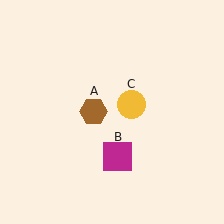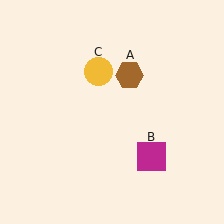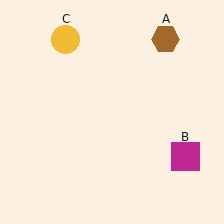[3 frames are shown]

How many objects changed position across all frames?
3 objects changed position: brown hexagon (object A), magenta square (object B), yellow circle (object C).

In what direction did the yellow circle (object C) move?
The yellow circle (object C) moved up and to the left.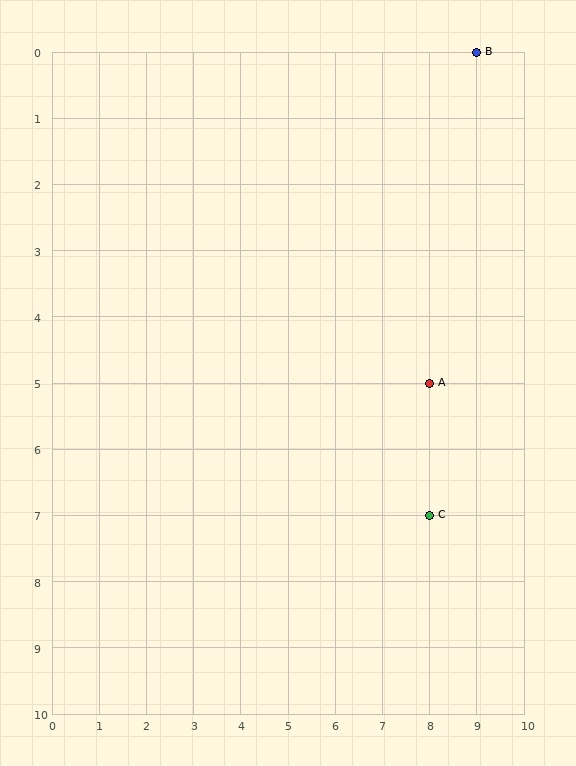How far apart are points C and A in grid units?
Points C and A are 2 rows apart.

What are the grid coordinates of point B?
Point B is at grid coordinates (9, 0).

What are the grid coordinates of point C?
Point C is at grid coordinates (8, 7).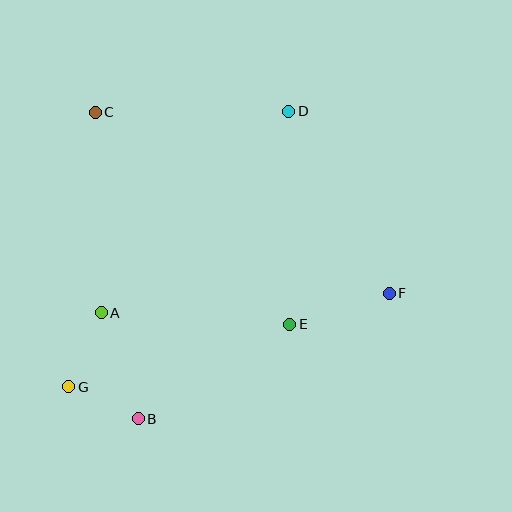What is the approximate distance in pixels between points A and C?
The distance between A and C is approximately 201 pixels.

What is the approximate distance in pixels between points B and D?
The distance between B and D is approximately 342 pixels.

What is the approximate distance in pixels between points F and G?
The distance between F and G is approximately 334 pixels.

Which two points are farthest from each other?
Points D and G are farthest from each other.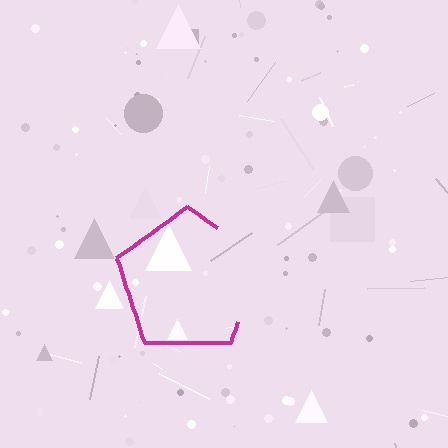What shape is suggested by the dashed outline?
The dashed outline suggests a pentagon.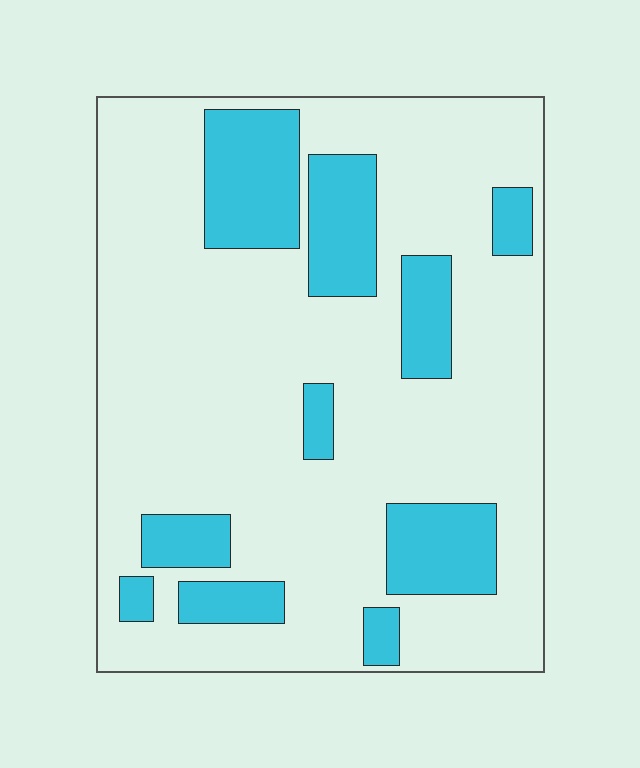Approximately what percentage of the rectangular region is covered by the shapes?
Approximately 25%.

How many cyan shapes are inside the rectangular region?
10.